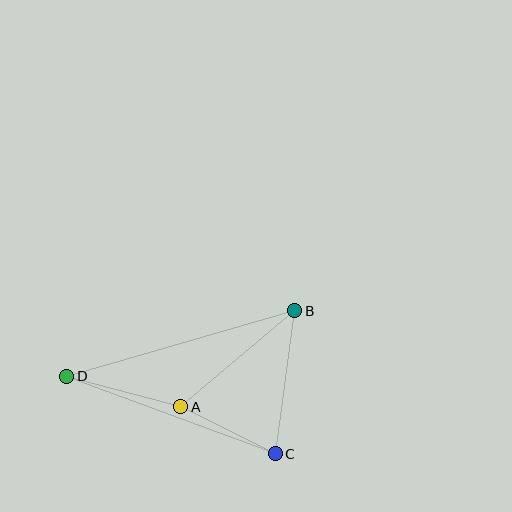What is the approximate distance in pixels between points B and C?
The distance between B and C is approximately 144 pixels.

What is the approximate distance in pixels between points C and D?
The distance between C and D is approximately 222 pixels.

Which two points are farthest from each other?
Points B and D are farthest from each other.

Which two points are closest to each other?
Points A and C are closest to each other.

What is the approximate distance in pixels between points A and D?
The distance between A and D is approximately 118 pixels.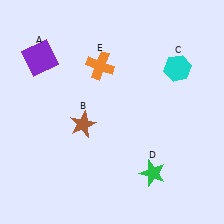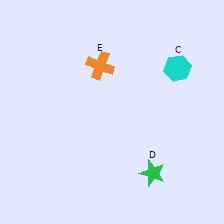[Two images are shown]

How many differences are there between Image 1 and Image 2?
There are 2 differences between the two images.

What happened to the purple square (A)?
The purple square (A) was removed in Image 2. It was in the top-left area of Image 1.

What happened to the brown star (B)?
The brown star (B) was removed in Image 2. It was in the bottom-left area of Image 1.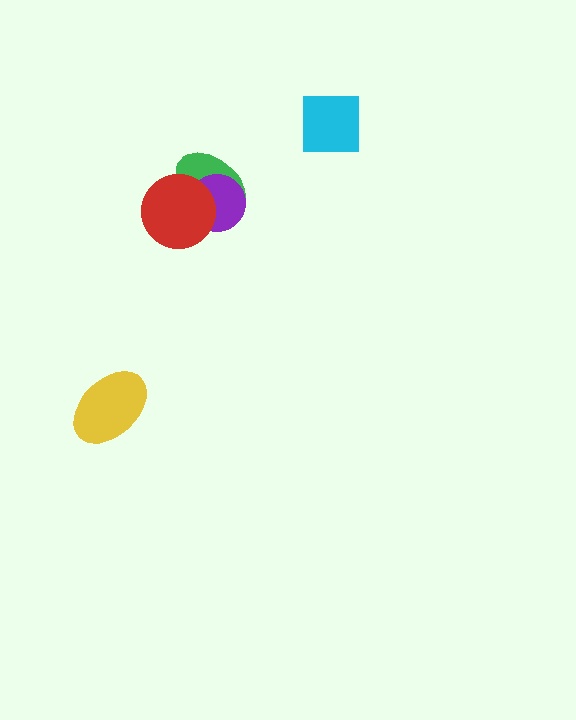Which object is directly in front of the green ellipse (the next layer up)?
The purple circle is directly in front of the green ellipse.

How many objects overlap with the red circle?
2 objects overlap with the red circle.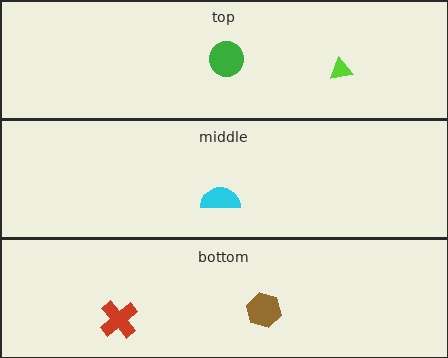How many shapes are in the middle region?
1.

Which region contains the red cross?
The bottom region.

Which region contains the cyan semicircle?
The middle region.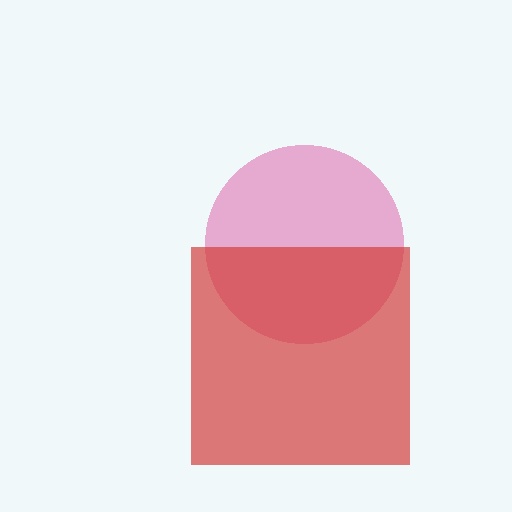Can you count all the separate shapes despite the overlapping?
Yes, there are 2 separate shapes.